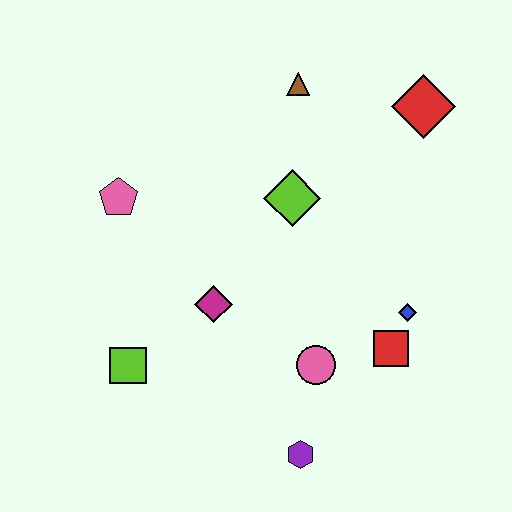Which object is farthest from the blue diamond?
The pink pentagon is farthest from the blue diamond.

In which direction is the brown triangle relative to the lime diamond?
The brown triangle is above the lime diamond.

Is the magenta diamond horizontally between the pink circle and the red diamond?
No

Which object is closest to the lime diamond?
The brown triangle is closest to the lime diamond.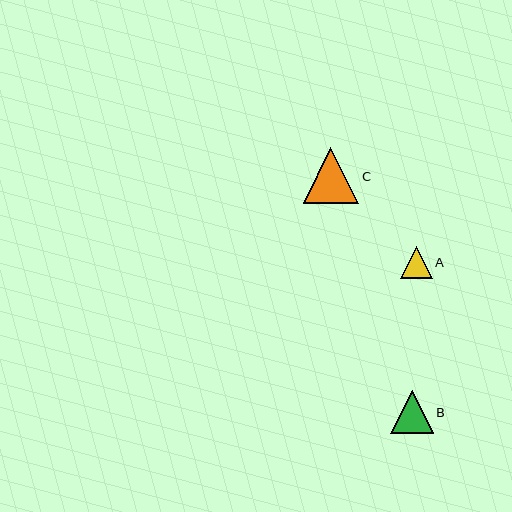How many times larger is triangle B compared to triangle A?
Triangle B is approximately 1.3 times the size of triangle A.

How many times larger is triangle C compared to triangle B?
Triangle C is approximately 1.3 times the size of triangle B.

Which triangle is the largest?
Triangle C is the largest with a size of approximately 56 pixels.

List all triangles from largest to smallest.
From largest to smallest: C, B, A.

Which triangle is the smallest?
Triangle A is the smallest with a size of approximately 32 pixels.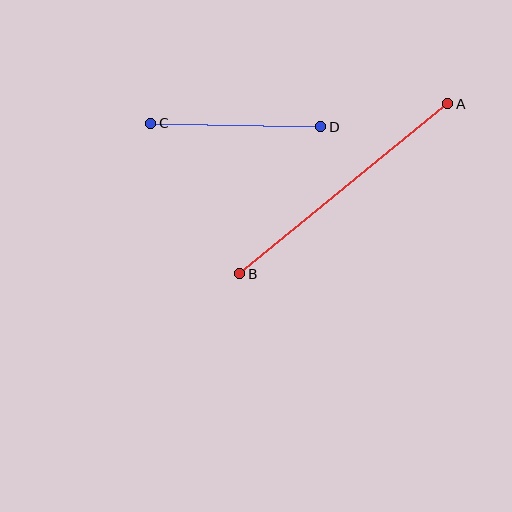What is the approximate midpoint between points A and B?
The midpoint is at approximately (344, 189) pixels.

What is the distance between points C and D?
The distance is approximately 170 pixels.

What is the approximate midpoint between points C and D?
The midpoint is at approximately (236, 125) pixels.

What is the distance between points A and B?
The distance is approximately 268 pixels.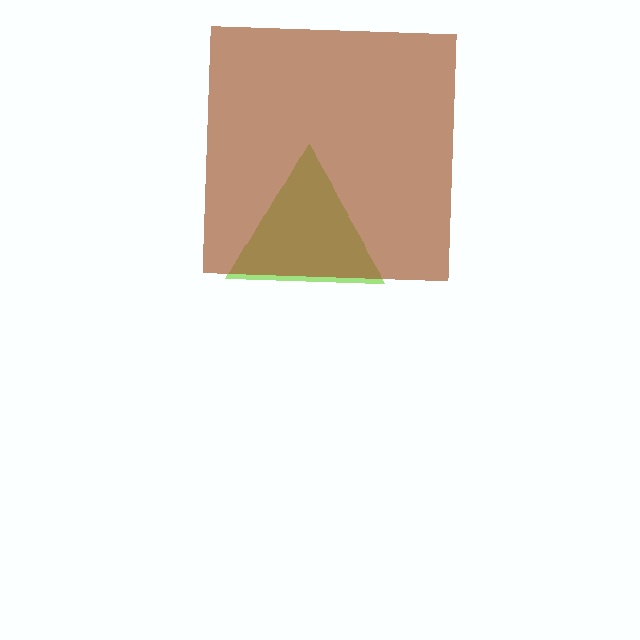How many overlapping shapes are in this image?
There are 2 overlapping shapes in the image.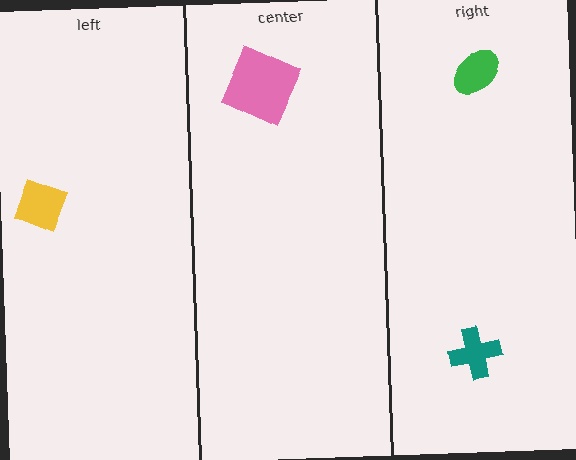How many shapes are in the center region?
1.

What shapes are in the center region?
The pink square.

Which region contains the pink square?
The center region.